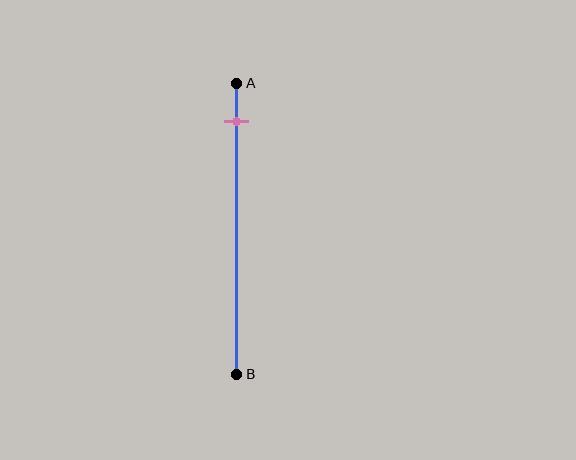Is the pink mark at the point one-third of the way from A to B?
No, the mark is at about 15% from A, not at the 33% one-third point.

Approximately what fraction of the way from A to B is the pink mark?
The pink mark is approximately 15% of the way from A to B.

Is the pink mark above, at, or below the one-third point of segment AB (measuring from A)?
The pink mark is above the one-third point of segment AB.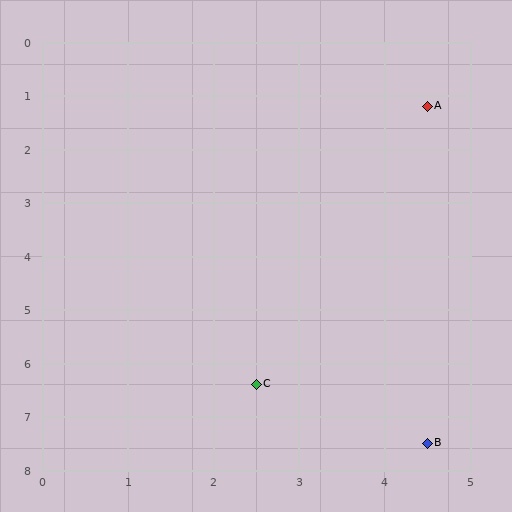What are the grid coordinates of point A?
Point A is at approximately (4.5, 1.2).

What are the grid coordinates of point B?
Point B is at approximately (4.5, 7.5).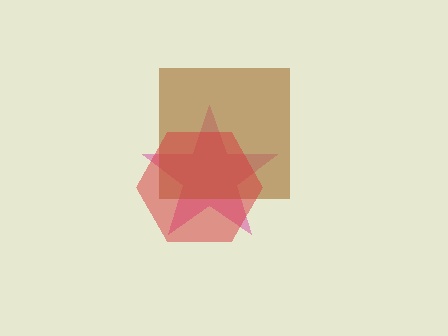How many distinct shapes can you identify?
There are 3 distinct shapes: a pink star, a brown square, a red hexagon.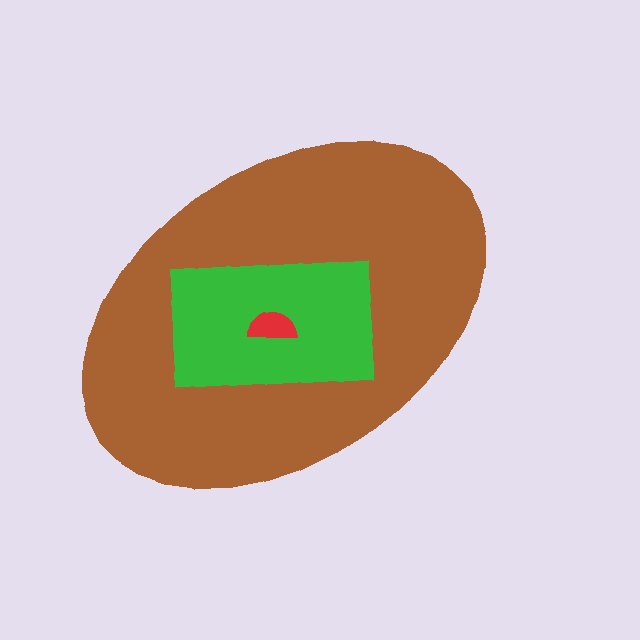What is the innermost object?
The red semicircle.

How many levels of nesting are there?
3.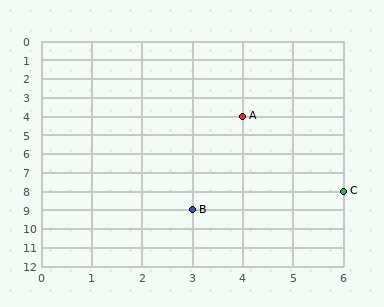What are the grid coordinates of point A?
Point A is at grid coordinates (4, 4).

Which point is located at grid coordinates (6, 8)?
Point C is at (6, 8).